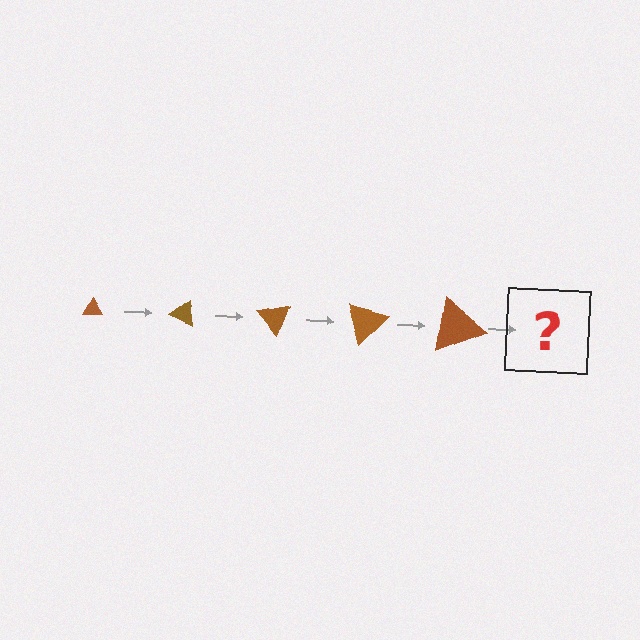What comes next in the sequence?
The next element should be a triangle, larger than the previous one and rotated 125 degrees from the start.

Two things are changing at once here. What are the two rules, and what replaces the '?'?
The two rules are that the triangle grows larger each step and it rotates 25 degrees each step. The '?' should be a triangle, larger than the previous one and rotated 125 degrees from the start.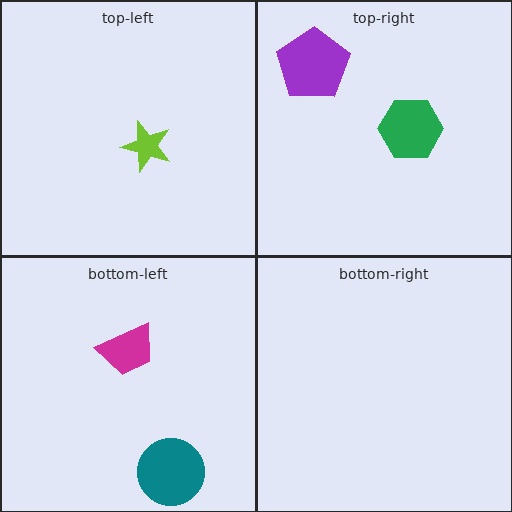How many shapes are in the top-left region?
1.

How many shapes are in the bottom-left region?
2.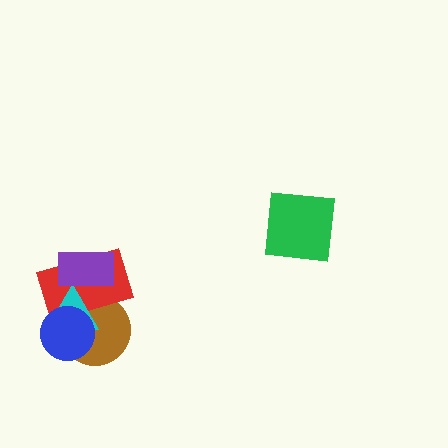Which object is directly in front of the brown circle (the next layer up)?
The red rectangle is directly in front of the brown circle.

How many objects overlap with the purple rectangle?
2 objects overlap with the purple rectangle.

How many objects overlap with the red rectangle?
4 objects overlap with the red rectangle.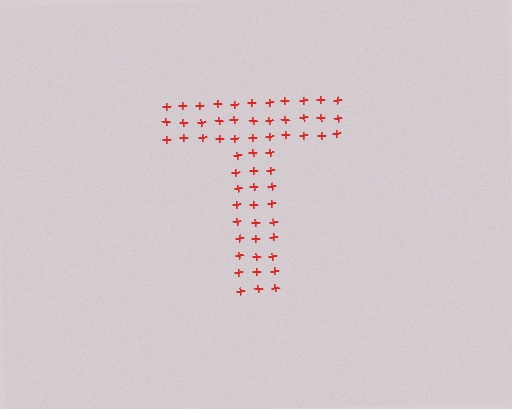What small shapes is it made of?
It is made of small plus signs.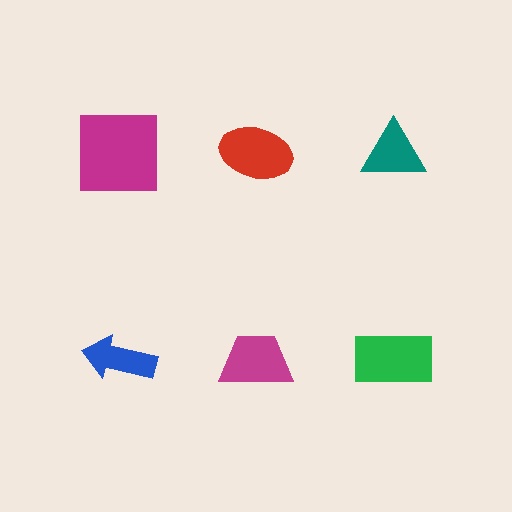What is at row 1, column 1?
A magenta square.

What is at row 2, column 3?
A green rectangle.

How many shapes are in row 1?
3 shapes.